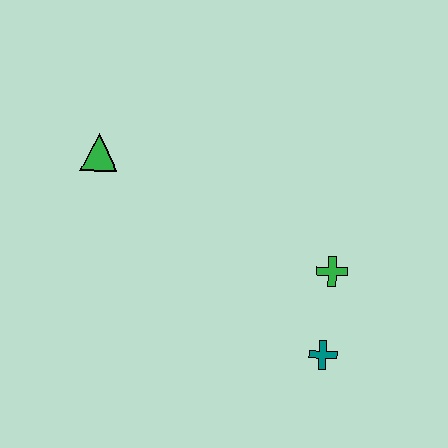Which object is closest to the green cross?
The teal cross is closest to the green cross.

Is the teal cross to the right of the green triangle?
Yes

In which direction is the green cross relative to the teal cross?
The green cross is above the teal cross.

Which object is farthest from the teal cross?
The green triangle is farthest from the teal cross.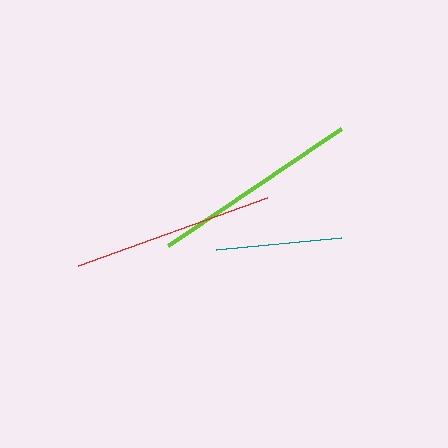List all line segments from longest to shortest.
From longest to shortest: lime, red, teal.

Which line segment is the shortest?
The teal line is the shortest at approximately 125 pixels.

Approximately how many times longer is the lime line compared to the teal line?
The lime line is approximately 1.7 times the length of the teal line.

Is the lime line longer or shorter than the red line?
The lime line is longer than the red line.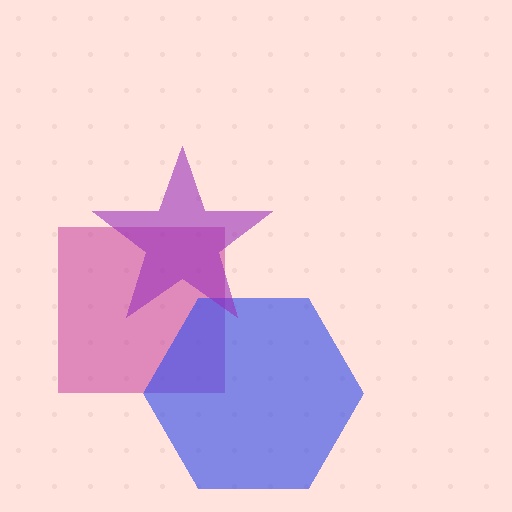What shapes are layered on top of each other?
The layered shapes are: a magenta square, a blue hexagon, a purple star.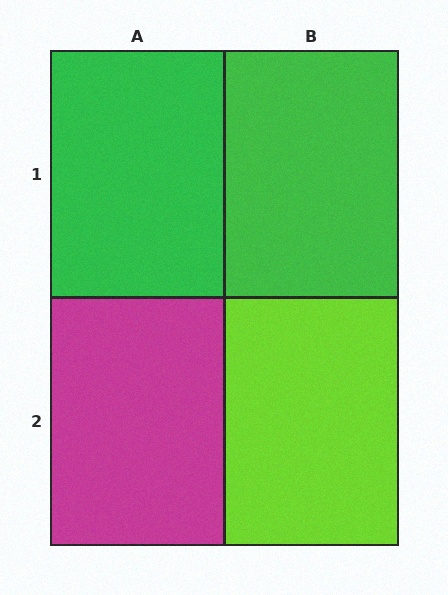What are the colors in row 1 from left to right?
Green, green.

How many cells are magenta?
1 cell is magenta.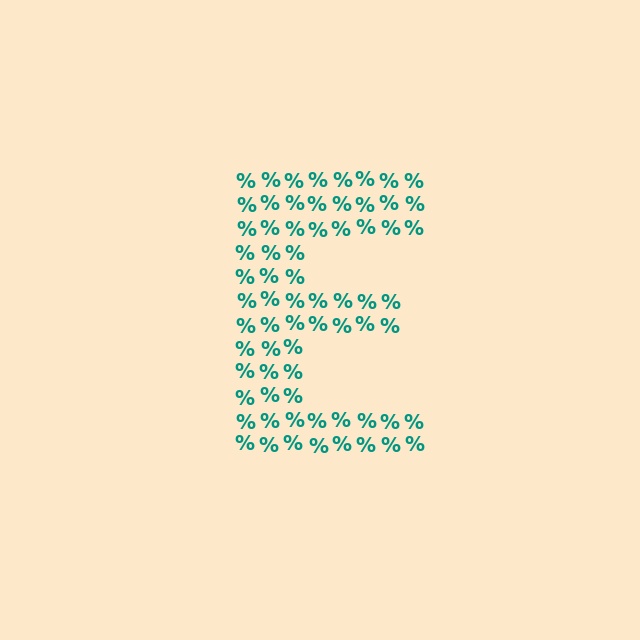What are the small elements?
The small elements are percent signs.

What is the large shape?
The large shape is the letter E.